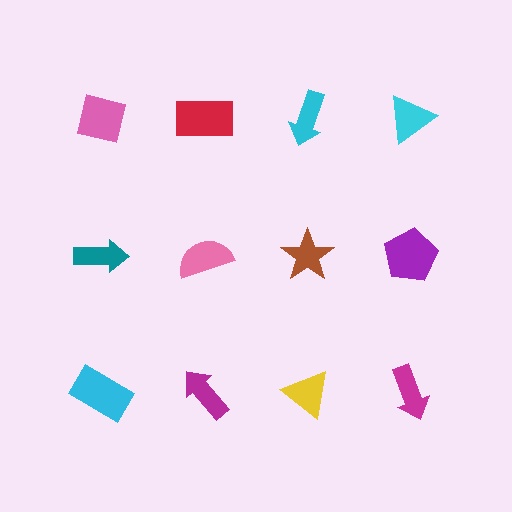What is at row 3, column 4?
A magenta arrow.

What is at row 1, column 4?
A cyan triangle.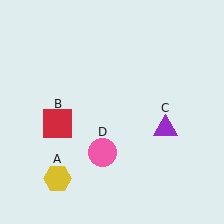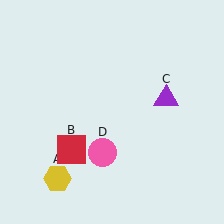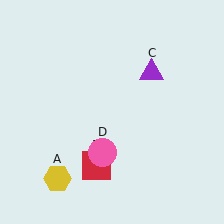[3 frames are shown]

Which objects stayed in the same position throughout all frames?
Yellow hexagon (object A) and pink circle (object D) remained stationary.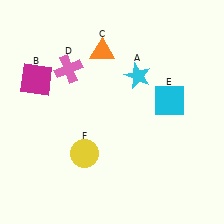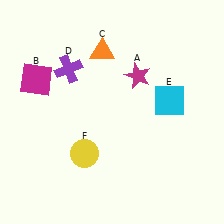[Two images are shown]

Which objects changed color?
A changed from cyan to magenta. D changed from pink to purple.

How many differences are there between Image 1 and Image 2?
There are 2 differences between the two images.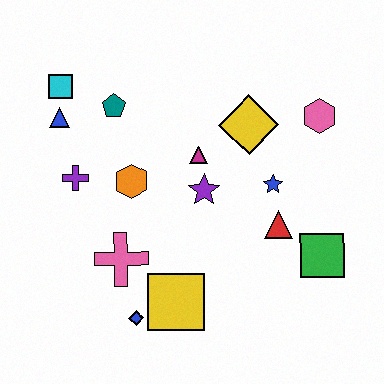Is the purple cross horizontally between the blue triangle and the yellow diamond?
Yes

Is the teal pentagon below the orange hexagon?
No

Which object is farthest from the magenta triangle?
The blue diamond is farthest from the magenta triangle.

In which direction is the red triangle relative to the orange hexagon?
The red triangle is to the right of the orange hexagon.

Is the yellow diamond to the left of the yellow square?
No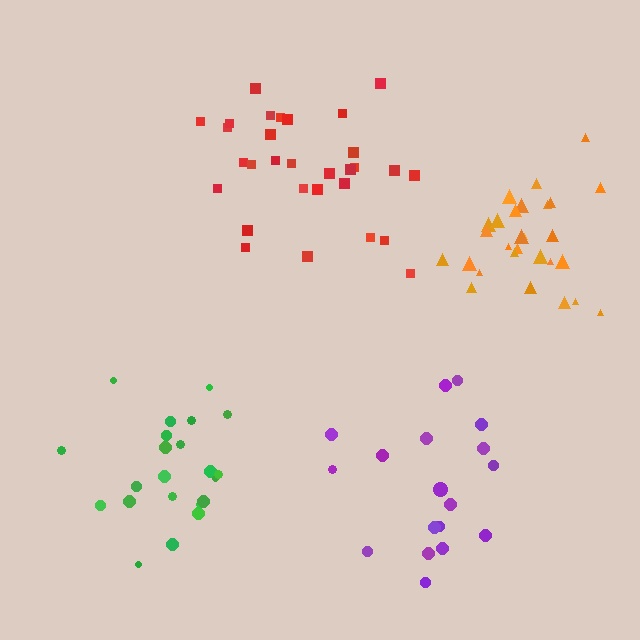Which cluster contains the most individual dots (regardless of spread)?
Red (30).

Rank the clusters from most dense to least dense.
green, orange, red, purple.